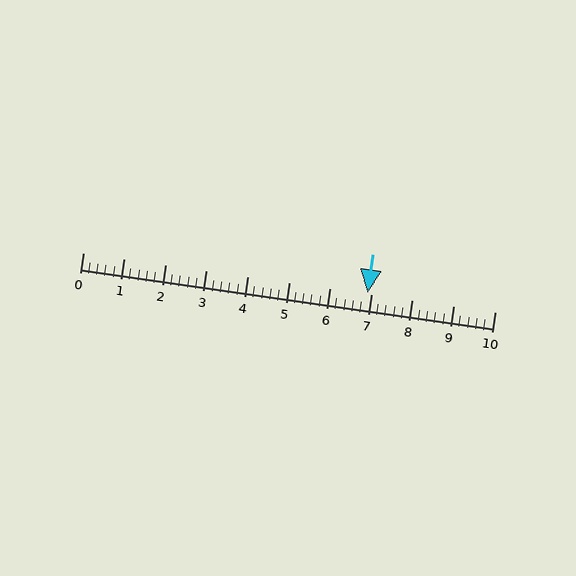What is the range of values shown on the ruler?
The ruler shows values from 0 to 10.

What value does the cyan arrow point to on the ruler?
The cyan arrow points to approximately 6.9.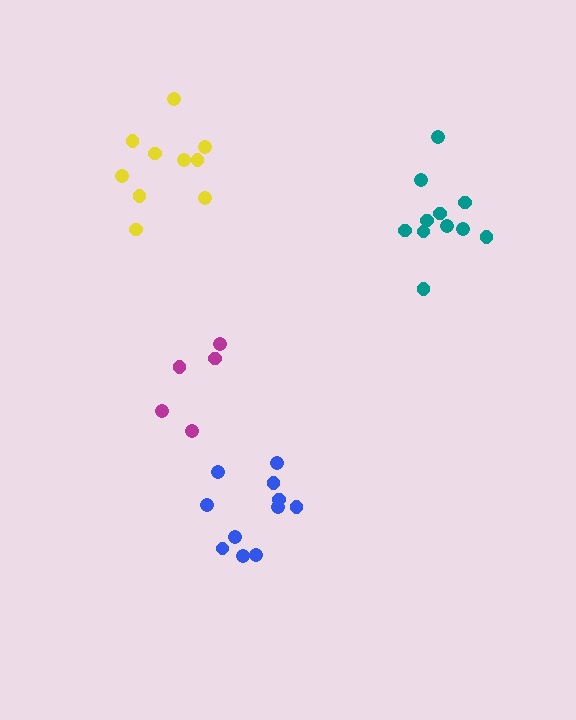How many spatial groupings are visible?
There are 4 spatial groupings.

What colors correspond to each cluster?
The clusters are colored: magenta, teal, yellow, blue.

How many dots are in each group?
Group 1: 5 dots, Group 2: 11 dots, Group 3: 10 dots, Group 4: 11 dots (37 total).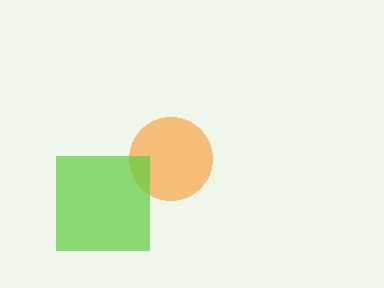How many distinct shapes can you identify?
There are 2 distinct shapes: an orange circle, a lime square.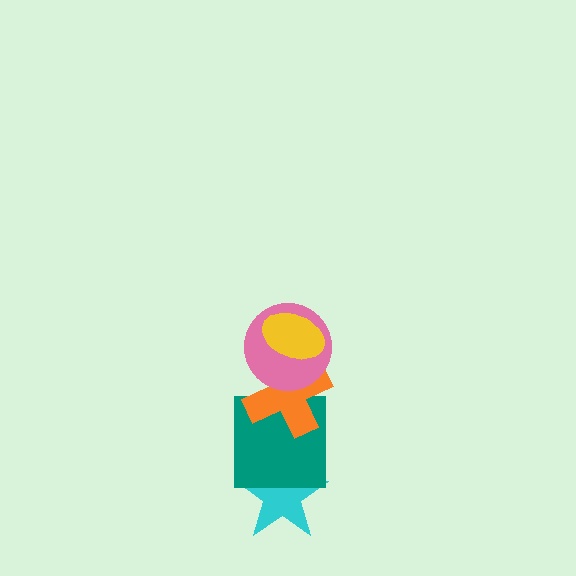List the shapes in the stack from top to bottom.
From top to bottom: the yellow ellipse, the pink circle, the orange cross, the teal square, the cyan star.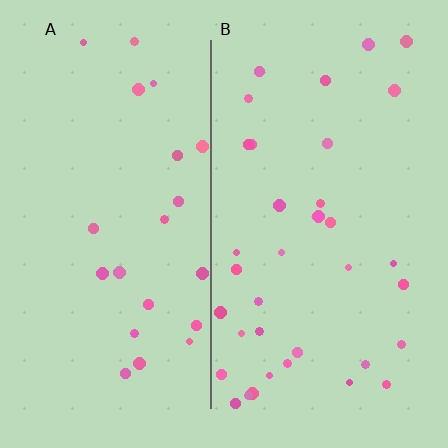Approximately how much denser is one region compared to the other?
Approximately 1.6× — region B over region A.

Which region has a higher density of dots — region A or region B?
B (the right).